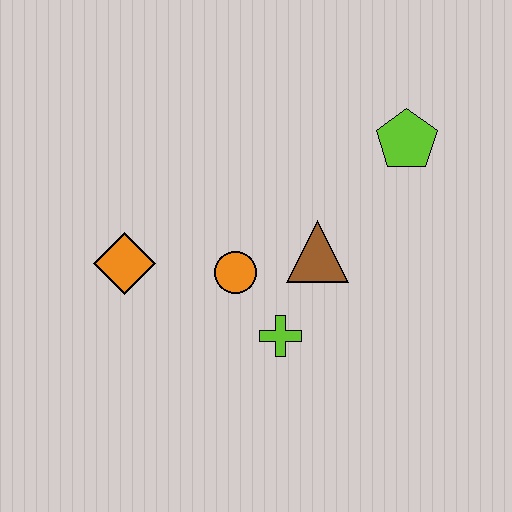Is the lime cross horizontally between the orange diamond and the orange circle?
No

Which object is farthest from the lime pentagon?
The orange diamond is farthest from the lime pentagon.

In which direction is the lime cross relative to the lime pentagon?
The lime cross is below the lime pentagon.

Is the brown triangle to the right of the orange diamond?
Yes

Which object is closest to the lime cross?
The orange circle is closest to the lime cross.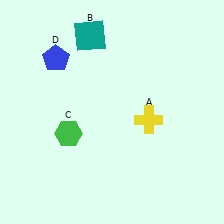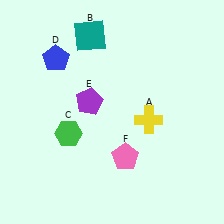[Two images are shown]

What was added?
A purple pentagon (E), a pink pentagon (F) were added in Image 2.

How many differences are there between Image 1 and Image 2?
There are 2 differences between the two images.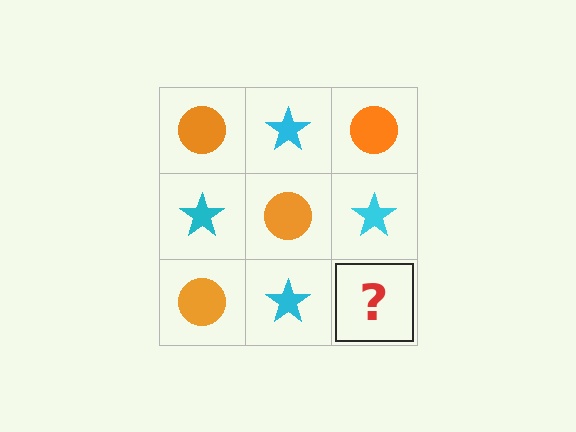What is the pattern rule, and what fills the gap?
The rule is that it alternates orange circle and cyan star in a checkerboard pattern. The gap should be filled with an orange circle.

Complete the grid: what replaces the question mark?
The question mark should be replaced with an orange circle.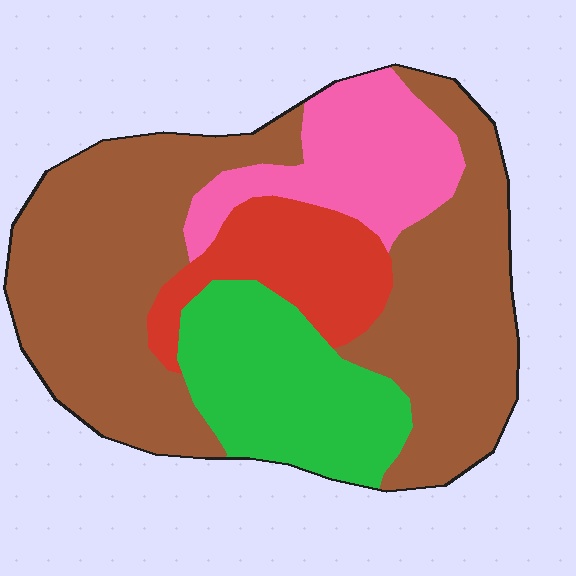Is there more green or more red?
Green.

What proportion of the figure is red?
Red takes up less than a sixth of the figure.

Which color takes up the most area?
Brown, at roughly 55%.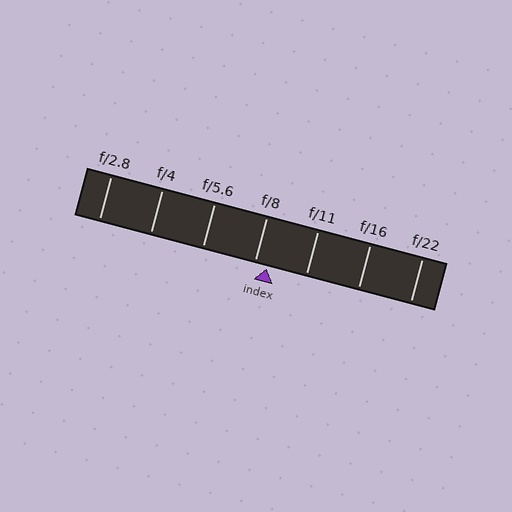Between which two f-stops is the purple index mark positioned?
The index mark is between f/8 and f/11.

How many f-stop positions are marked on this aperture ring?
There are 7 f-stop positions marked.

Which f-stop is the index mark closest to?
The index mark is closest to f/8.